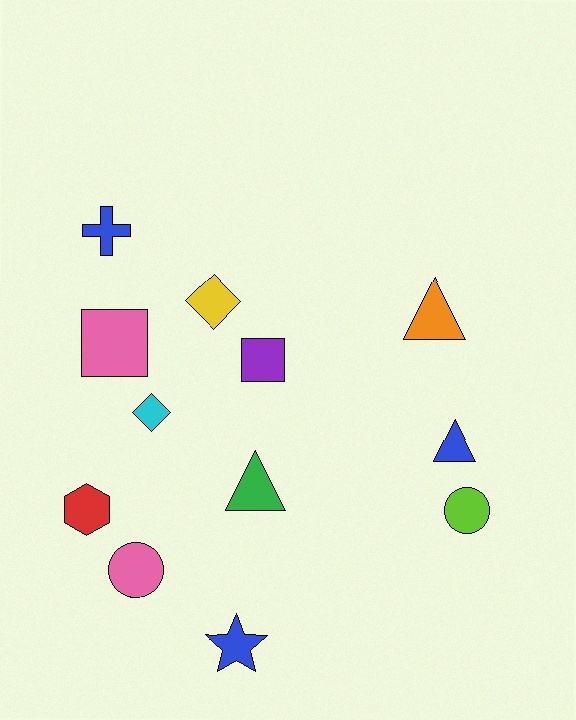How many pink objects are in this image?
There are 2 pink objects.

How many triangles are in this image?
There are 3 triangles.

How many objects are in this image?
There are 12 objects.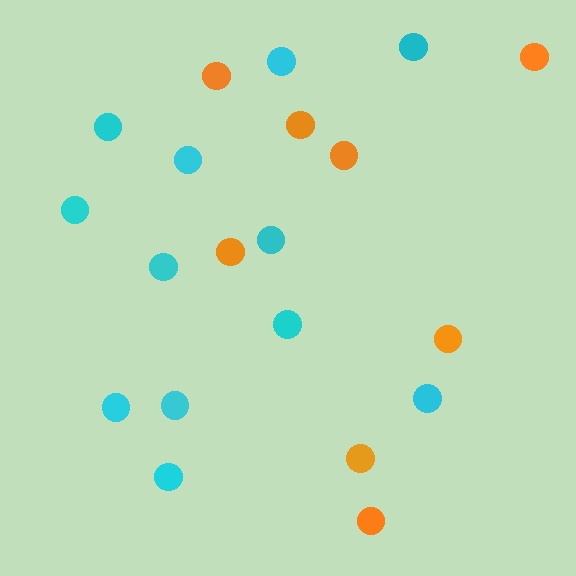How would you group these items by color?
There are 2 groups: one group of orange circles (8) and one group of cyan circles (12).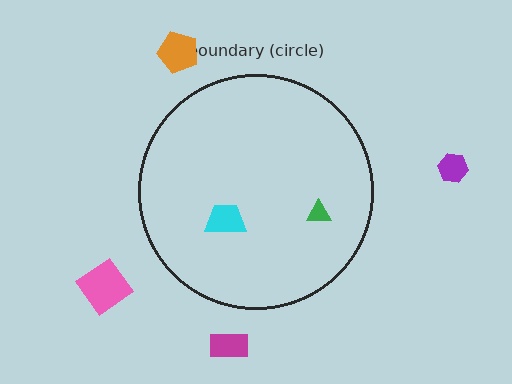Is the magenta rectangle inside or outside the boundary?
Outside.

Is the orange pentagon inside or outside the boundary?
Outside.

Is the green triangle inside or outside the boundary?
Inside.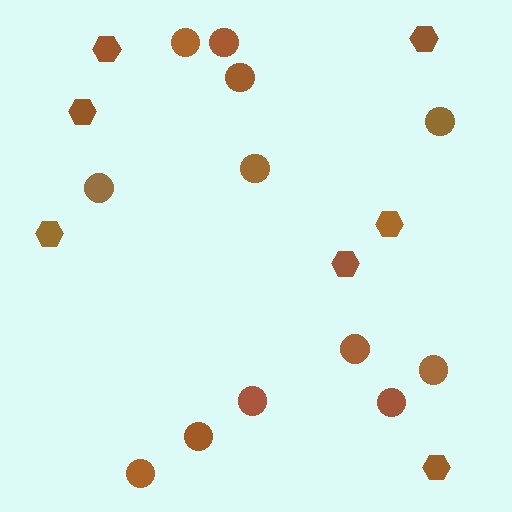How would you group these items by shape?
There are 2 groups: one group of circles (12) and one group of hexagons (7).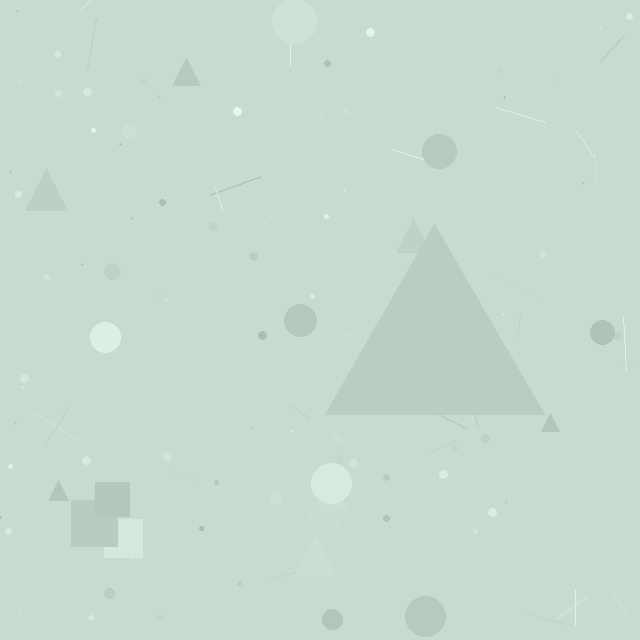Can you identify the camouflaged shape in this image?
The camouflaged shape is a triangle.